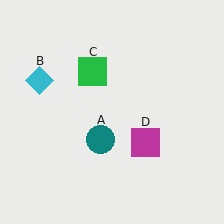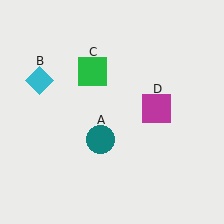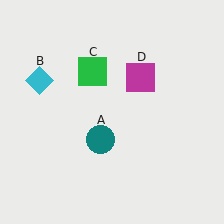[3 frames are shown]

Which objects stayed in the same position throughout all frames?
Teal circle (object A) and cyan diamond (object B) and green square (object C) remained stationary.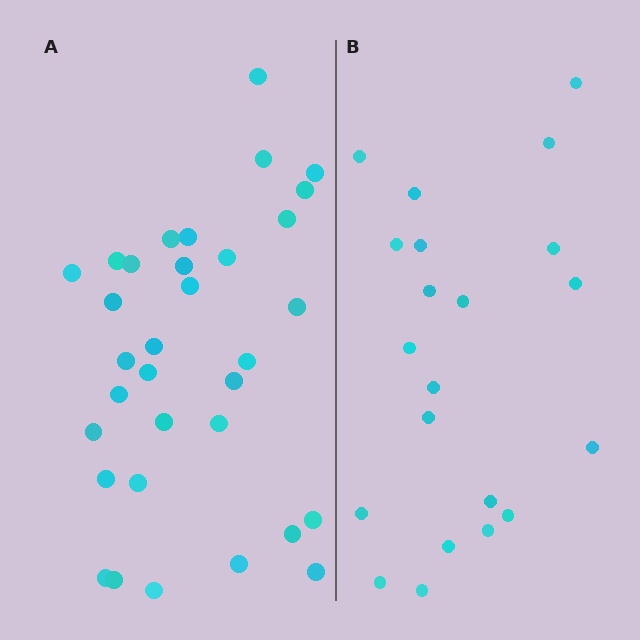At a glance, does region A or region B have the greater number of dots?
Region A (the left region) has more dots.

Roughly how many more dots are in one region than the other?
Region A has roughly 12 or so more dots than region B.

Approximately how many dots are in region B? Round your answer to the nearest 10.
About 20 dots. (The exact count is 21, which rounds to 20.)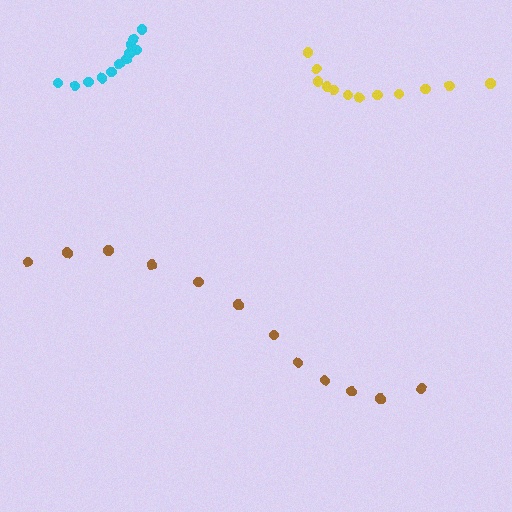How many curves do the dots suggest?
There are 3 distinct paths.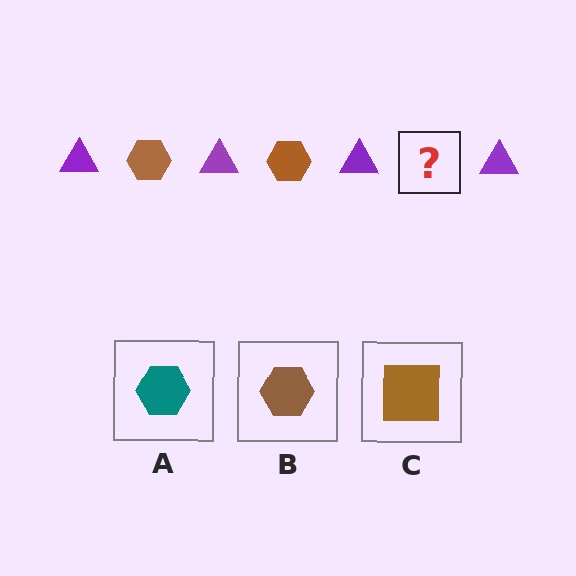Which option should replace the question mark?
Option B.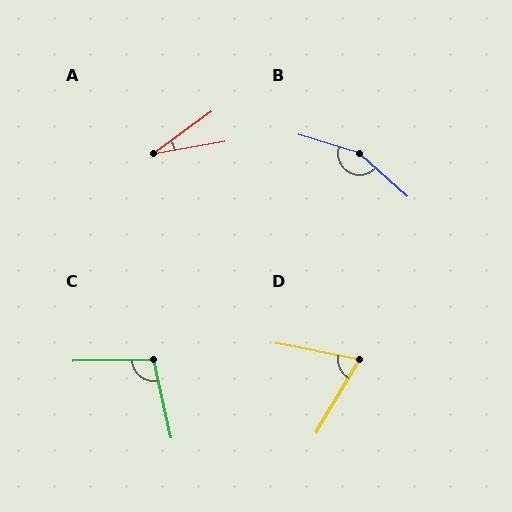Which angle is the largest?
B, at approximately 156 degrees.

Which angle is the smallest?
A, at approximately 26 degrees.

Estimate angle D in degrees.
Approximately 71 degrees.